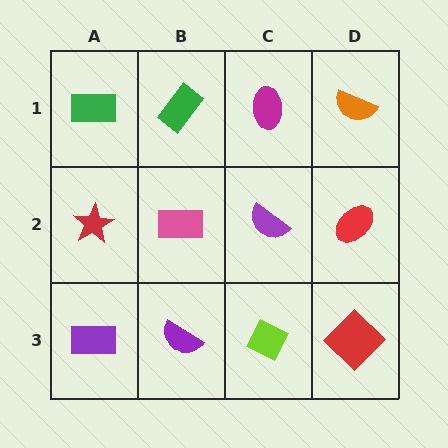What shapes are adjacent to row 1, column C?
A purple semicircle (row 2, column C), a green rectangle (row 1, column B), an orange semicircle (row 1, column D).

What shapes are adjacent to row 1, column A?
A red star (row 2, column A), a green rectangle (row 1, column B).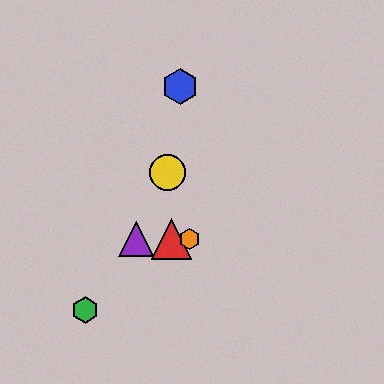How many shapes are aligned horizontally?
3 shapes (the red triangle, the purple triangle, the orange hexagon) are aligned horizontally.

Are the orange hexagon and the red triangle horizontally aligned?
Yes, both are at y≈239.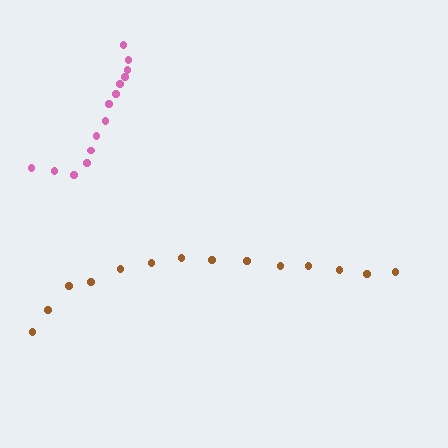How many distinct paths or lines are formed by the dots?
There are 2 distinct paths.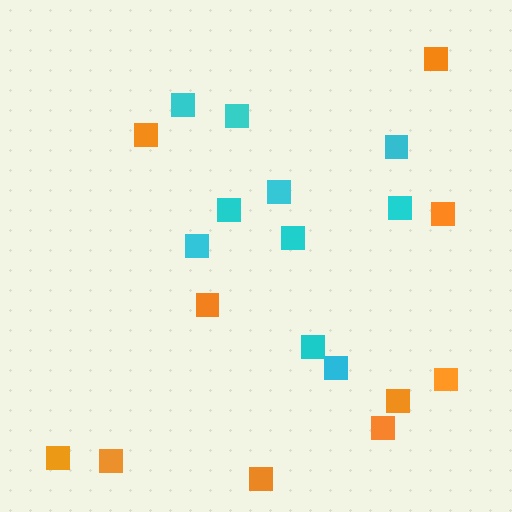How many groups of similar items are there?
There are 2 groups: one group of cyan squares (10) and one group of orange squares (10).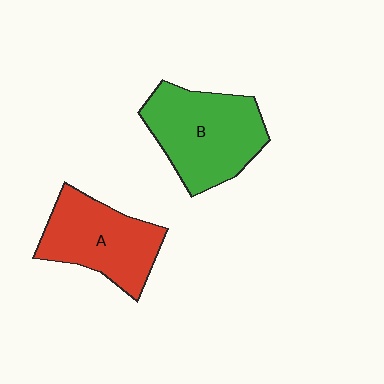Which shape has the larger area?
Shape B (green).